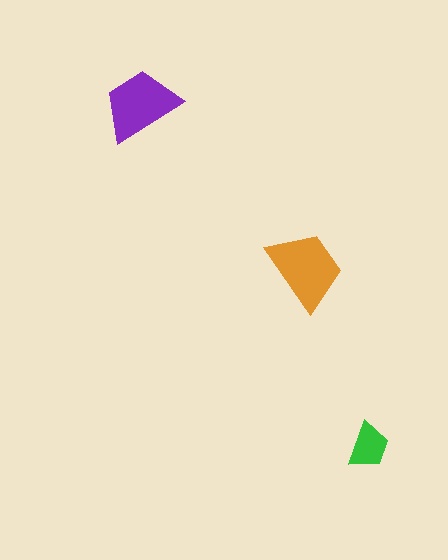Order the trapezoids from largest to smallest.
the orange one, the purple one, the green one.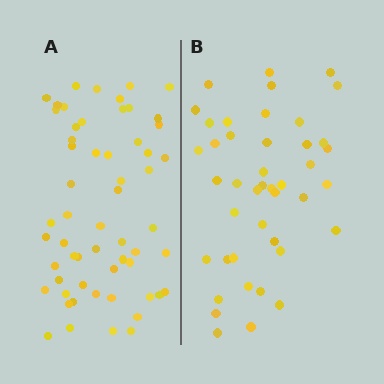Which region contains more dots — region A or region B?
Region A (the left region) has more dots.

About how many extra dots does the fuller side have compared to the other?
Region A has approximately 15 more dots than region B.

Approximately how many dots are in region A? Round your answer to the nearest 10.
About 60 dots. (The exact count is 58, which rounds to 60.)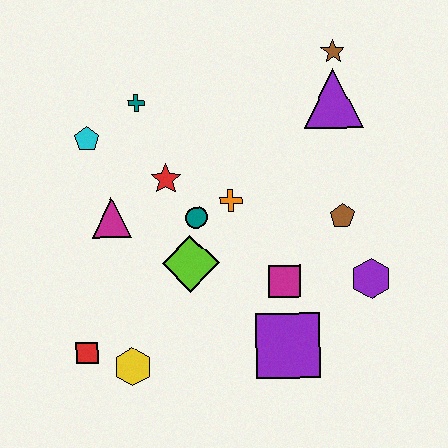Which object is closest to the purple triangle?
The brown star is closest to the purple triangle.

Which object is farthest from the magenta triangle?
The brown star is farthest from the magenta triangle.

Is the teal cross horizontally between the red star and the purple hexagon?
No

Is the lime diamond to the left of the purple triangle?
Yes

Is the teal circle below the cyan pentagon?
Yes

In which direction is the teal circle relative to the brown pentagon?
The teal circle is to the left of the brown pentagon.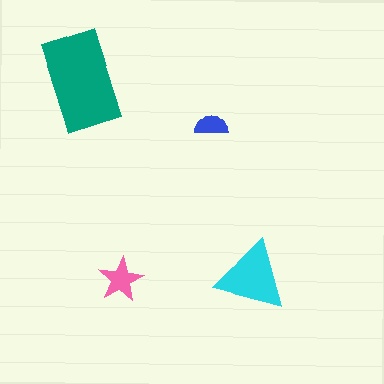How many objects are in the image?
There are 4 objects in the image.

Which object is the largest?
The teal rectangle.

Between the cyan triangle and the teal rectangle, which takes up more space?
The teal rectangle.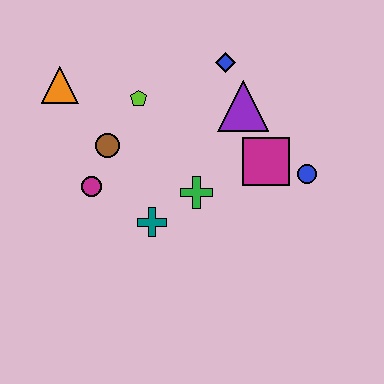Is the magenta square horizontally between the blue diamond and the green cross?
No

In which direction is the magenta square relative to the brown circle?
The magenta square is to the right of the brown circle.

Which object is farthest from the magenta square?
The orange triangle is farthest from the magenta square.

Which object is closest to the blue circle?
The magenta square is closest to the blue circle.